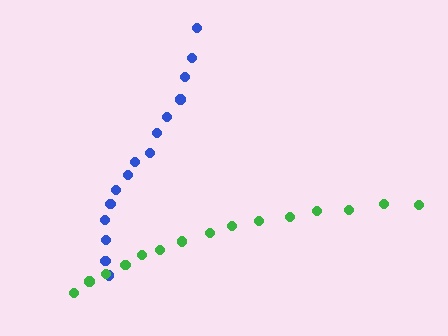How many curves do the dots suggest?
There are 2 distinct paths.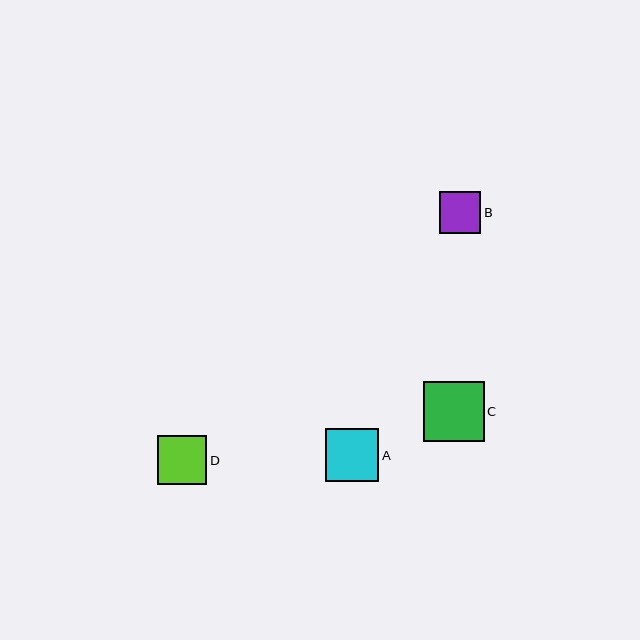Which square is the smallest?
Square B is the smallest with a size of approximately 42 pixels.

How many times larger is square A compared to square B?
Square A is approximately 1.3 times the size of square B.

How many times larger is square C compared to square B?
Square C is approximately 1.5 times the size of square B.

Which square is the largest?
Square C is the largest with a size of approximately 60 pixels.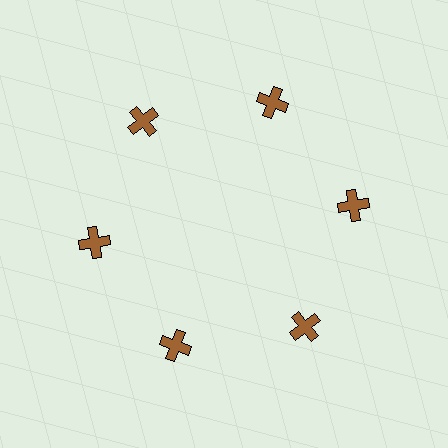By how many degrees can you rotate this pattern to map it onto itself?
The pattern maps onto itself every 60 degrees of rotation.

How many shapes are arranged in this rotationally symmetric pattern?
There are 6 shapes, arranged in 6 groups of 1.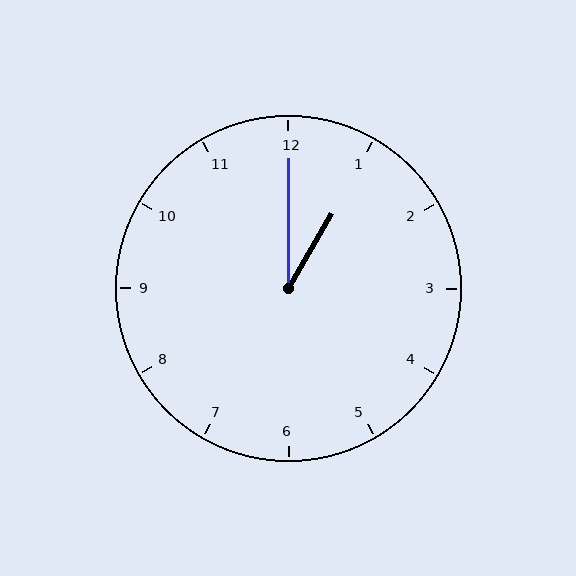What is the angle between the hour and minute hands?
Approximately 30 degrees.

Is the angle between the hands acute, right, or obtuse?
It is acute.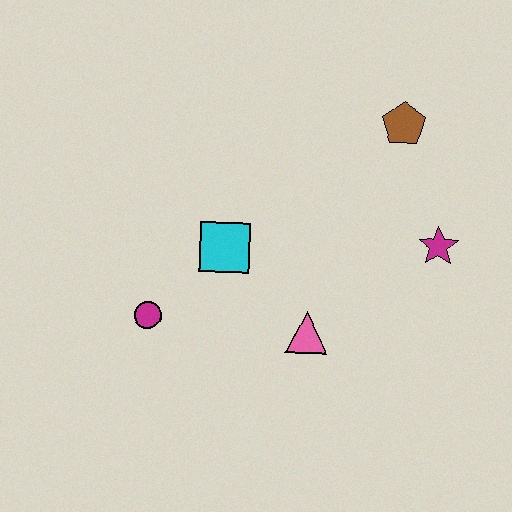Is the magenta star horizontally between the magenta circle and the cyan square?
No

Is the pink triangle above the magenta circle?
No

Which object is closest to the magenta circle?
The cyan square is closest to the magenta circle.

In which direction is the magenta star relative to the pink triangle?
The magenta star is to the right of the pink triangle.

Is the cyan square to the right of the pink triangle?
No